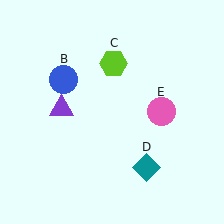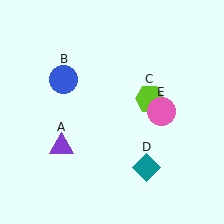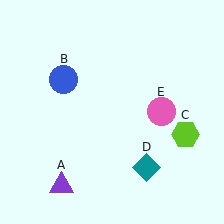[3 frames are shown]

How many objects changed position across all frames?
2 objects changed position: purple triangle (object A), lime hexagon (object C).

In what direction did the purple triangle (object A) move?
The purple triangle (object A) moved down.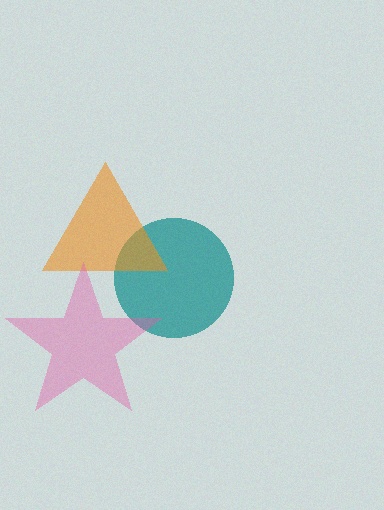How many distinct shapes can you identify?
There are 3 distinct shapes: a teal circle, an orange triangle, a pink star.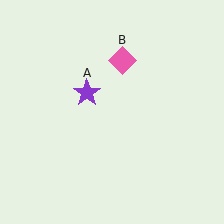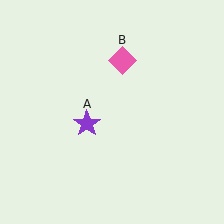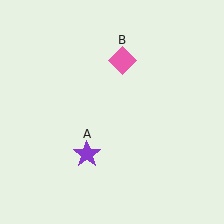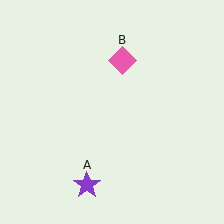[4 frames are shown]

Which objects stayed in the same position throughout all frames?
Pink diamond (object B) remained stationary.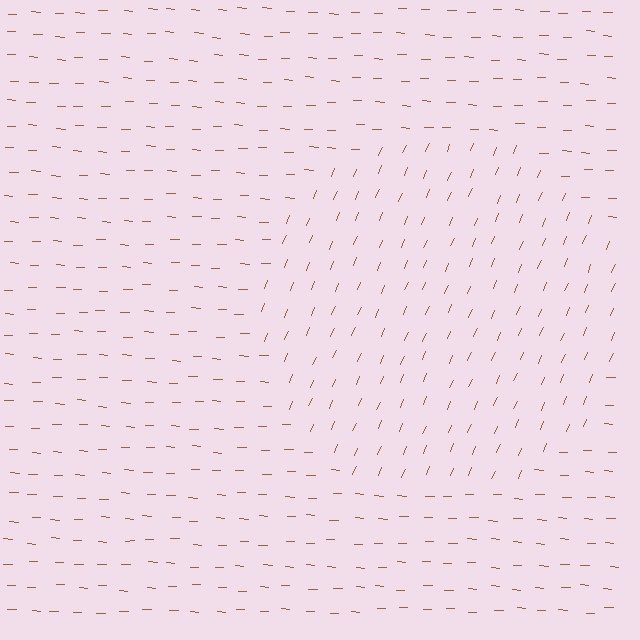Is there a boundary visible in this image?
Yes, there is a texture boundary formed by a change in line orientation.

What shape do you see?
I see a circle.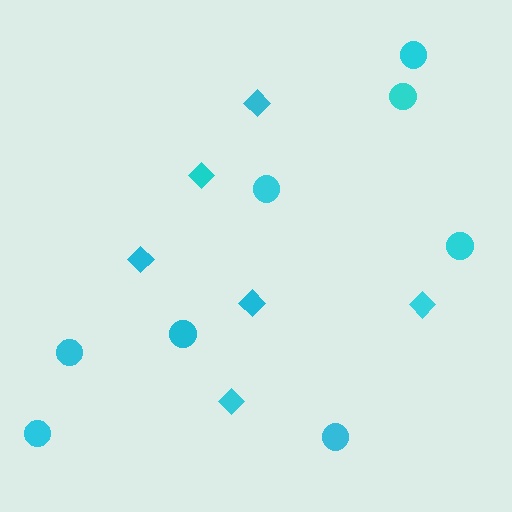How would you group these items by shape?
There are 2 groups: one group of circles (8) and one group of diamonds (6).